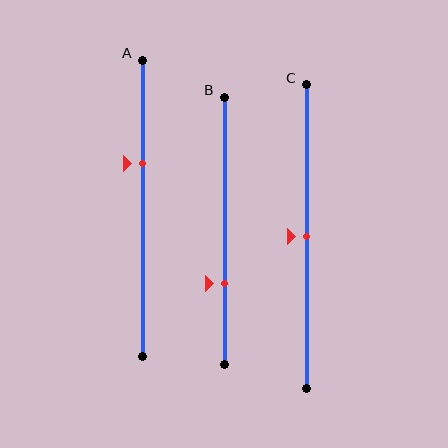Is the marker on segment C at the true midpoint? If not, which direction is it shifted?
Yes, the marker on segment C is at the true midpoint.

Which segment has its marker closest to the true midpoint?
Segment C has its marker closest to the true midpoint.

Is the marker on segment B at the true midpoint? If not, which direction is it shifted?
No, the marker on segment B is shifted downward by about 20% of the segment length.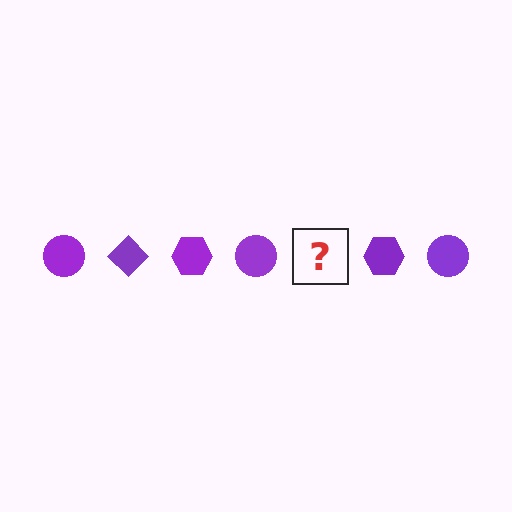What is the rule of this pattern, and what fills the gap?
The rule is that the pattern cycles through circle, diamond, hexagon shapes in purple. The gap should be filled with a purple diamond.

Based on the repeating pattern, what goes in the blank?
The blank should be a purple diamond.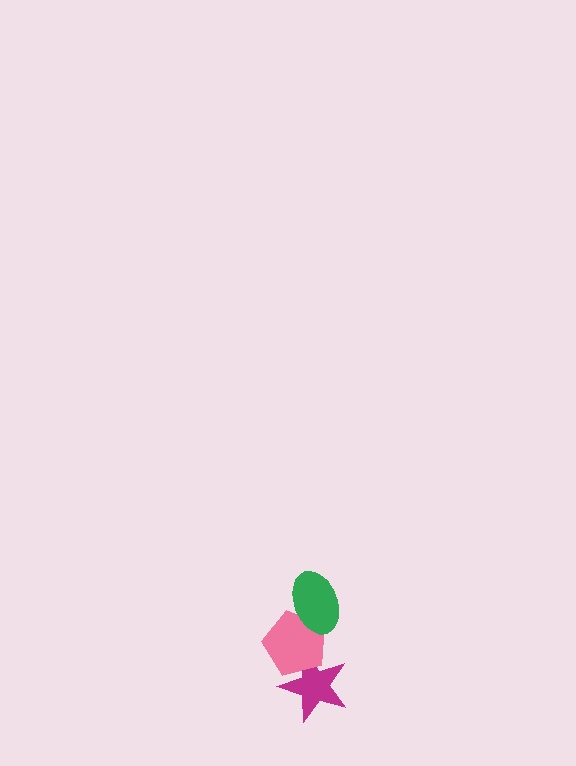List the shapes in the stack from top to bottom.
From top to bottom: the green ellipse, the pink pentagon, the magenta star.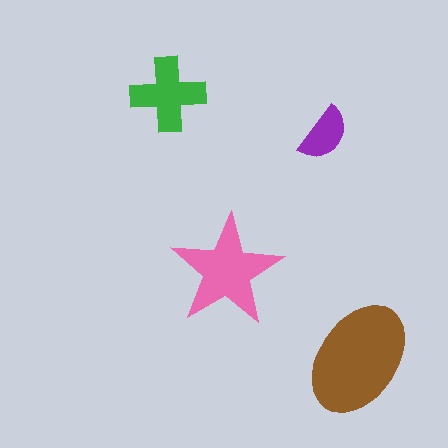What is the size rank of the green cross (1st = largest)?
3rd.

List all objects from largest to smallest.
The brown ellipse, the pink star, the green cross, the purple semicircle.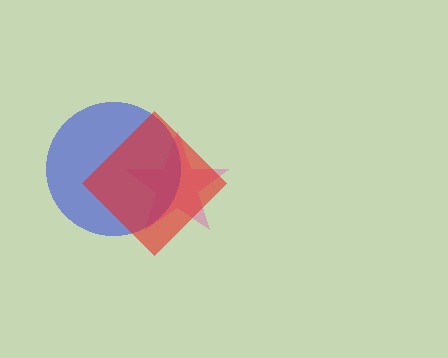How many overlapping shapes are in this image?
There are 3 overlapping shapes in the image.